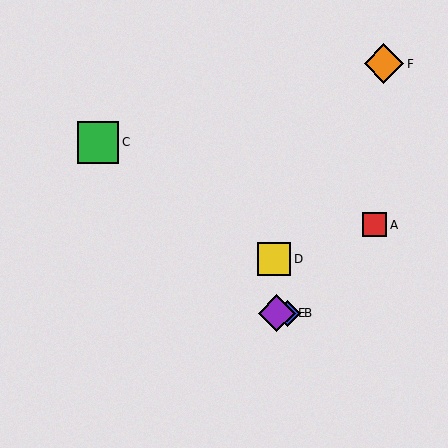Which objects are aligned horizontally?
Objects B, E are aligned horizontally.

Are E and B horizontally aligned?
Yes, both are at y≈313.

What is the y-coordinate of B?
Object B is at y≈313.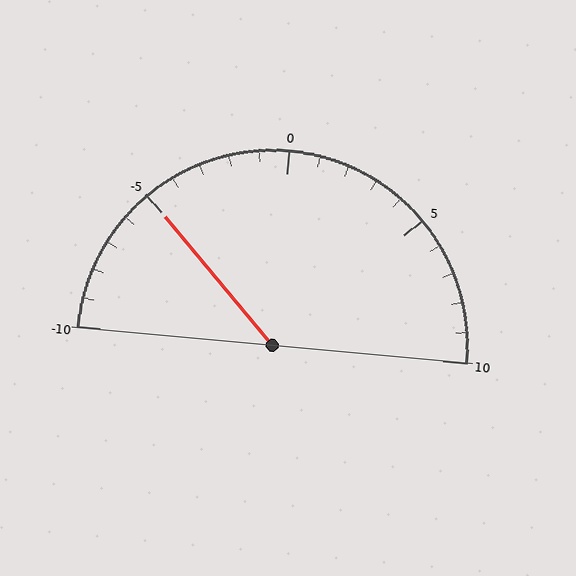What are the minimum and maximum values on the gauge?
The gauge ranges from -10 to 10.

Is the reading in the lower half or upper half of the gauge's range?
The reading is in the lower half of the range (-10 to 10).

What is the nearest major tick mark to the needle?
The nearest major tick mark is -5.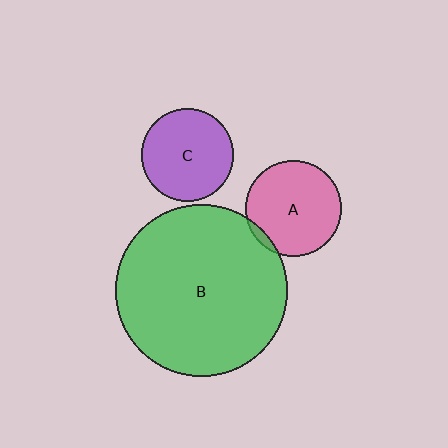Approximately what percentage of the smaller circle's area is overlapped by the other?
Approximately 5%.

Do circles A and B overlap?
Yes.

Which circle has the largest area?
Circle B (green).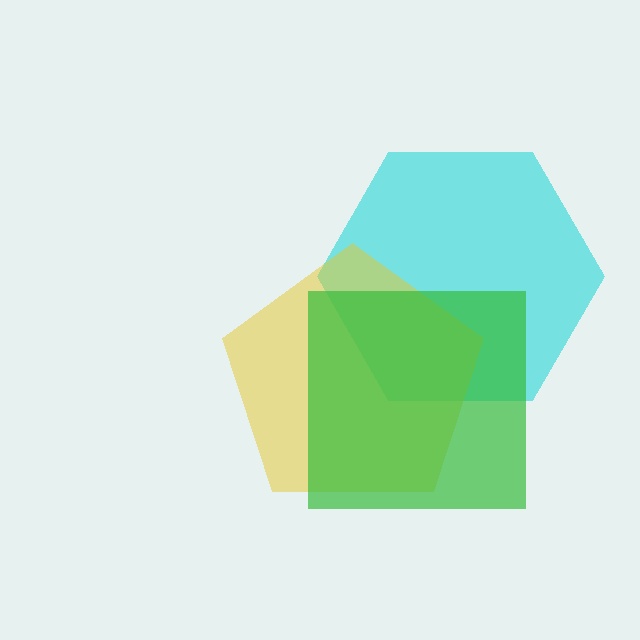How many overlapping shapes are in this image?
There are 3 overlapping shapes in the image.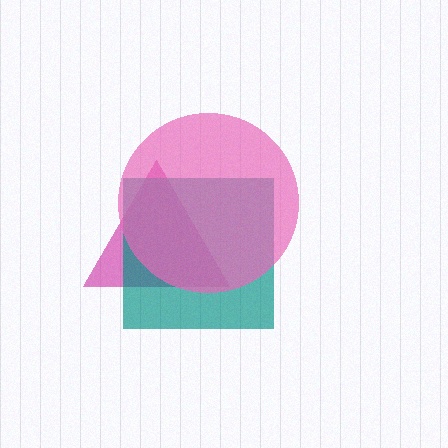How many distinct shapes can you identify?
There are 3 distinct shapes: a magenta triangle, a teal square, a pink circle.